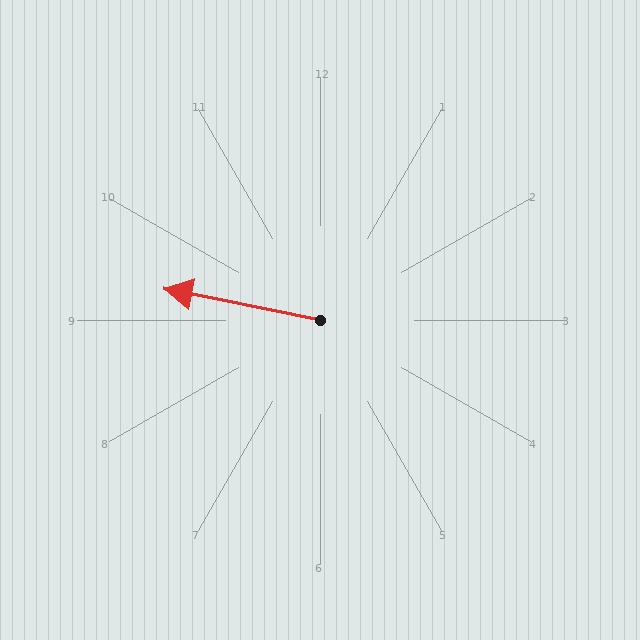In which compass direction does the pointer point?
West.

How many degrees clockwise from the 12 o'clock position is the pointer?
Approximately 282 degrees.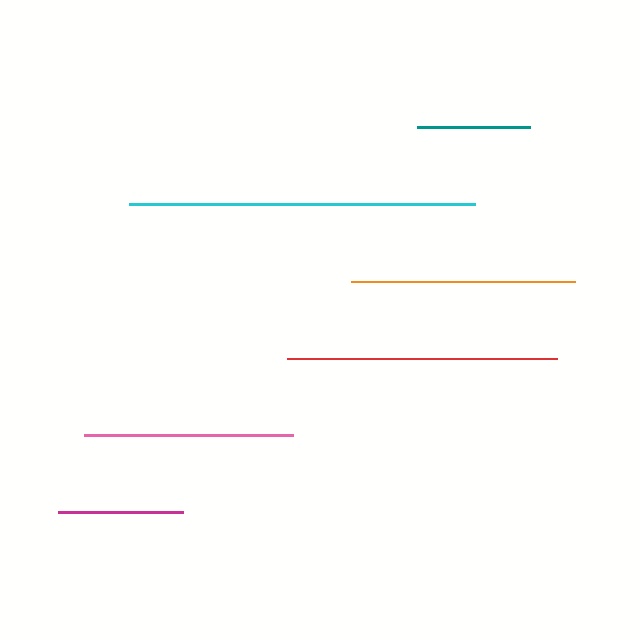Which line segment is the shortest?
The teal line is the shortest at approximately 113 pixels.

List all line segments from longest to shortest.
From longest to shortest: cyan, red, orange, pink, magenta, teal.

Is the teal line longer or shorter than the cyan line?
The cyan line is longer than the teal line.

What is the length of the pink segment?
The pink segment is approximately 209 pixels long.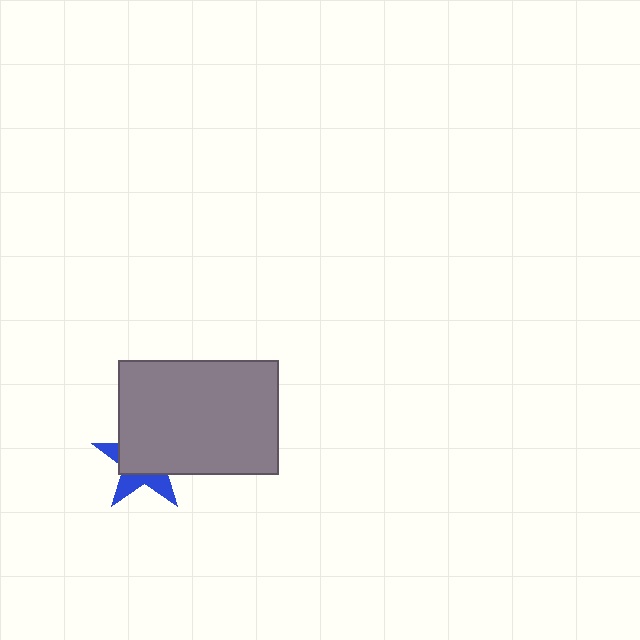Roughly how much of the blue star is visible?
A small part of it is visible (roughly 35%).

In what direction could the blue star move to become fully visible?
The blue star could move toward the lower-left. That would shift it out from behind the gray rectangle entirely.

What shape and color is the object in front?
The object in front is a gray rectangle.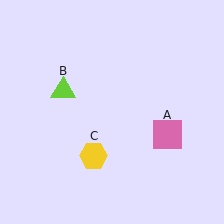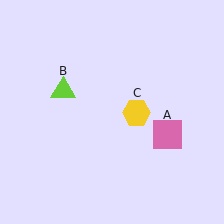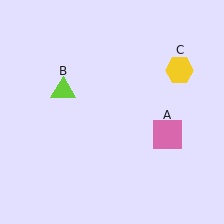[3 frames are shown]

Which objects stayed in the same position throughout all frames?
Pink square (object A) and lime triangle (object B) remained stationary.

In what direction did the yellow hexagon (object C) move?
The yellow hexagon (object C) moved up and to the right.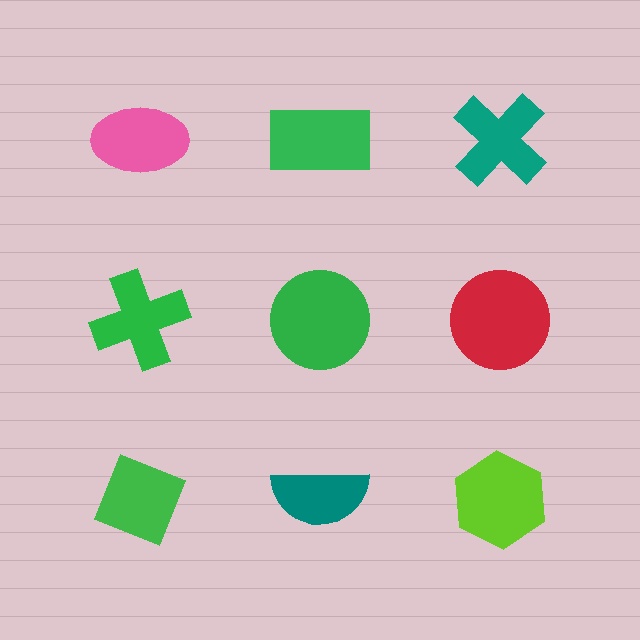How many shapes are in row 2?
3 shapes.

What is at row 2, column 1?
A green cross.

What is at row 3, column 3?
A lime hexagon.